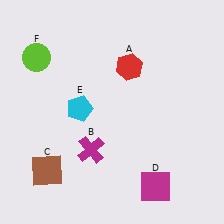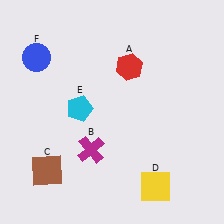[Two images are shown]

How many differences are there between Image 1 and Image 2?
There are 2 differences between the two images.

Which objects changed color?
D changed from magenta to yellow. F changed from lime to blue.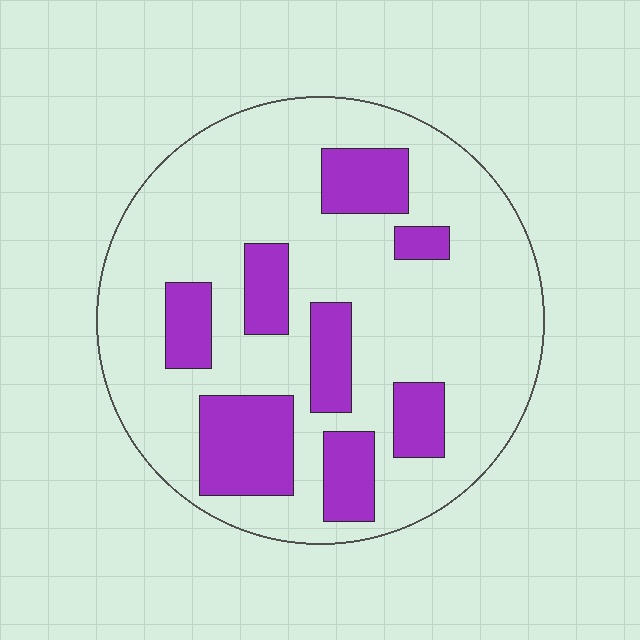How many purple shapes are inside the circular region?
8.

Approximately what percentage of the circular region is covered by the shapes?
Approximately 25%.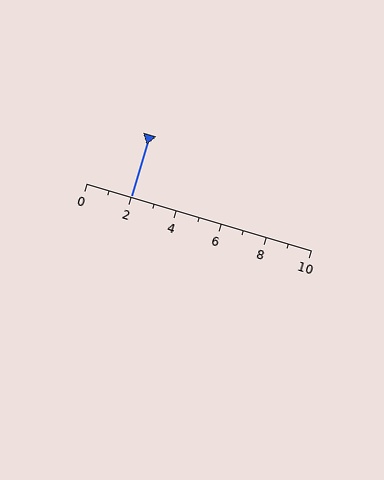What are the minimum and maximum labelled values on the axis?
The axis runs from 0 to 10.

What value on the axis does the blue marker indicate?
The marker indicates approximately 2.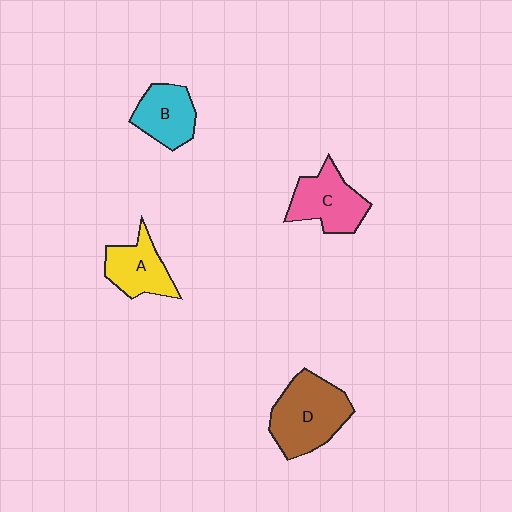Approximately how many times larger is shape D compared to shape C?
Approximately 1.3 times.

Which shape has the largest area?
Shape D (brown).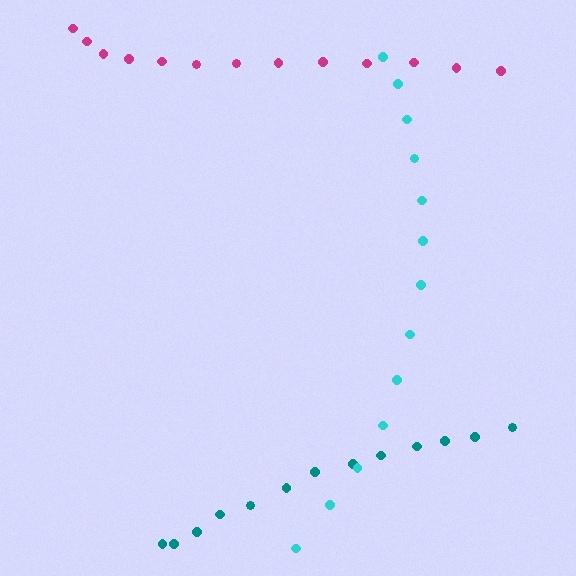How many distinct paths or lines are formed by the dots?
There are 3 distinct paths.